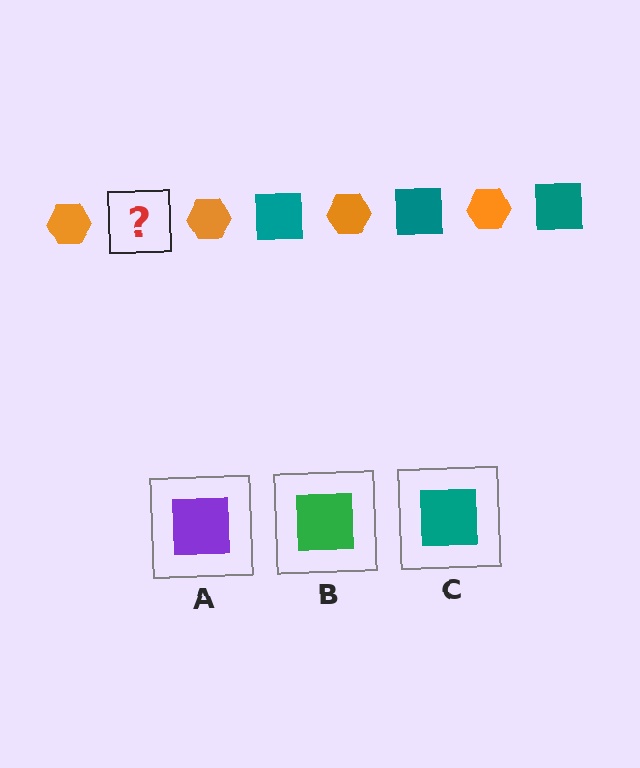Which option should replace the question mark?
Option C.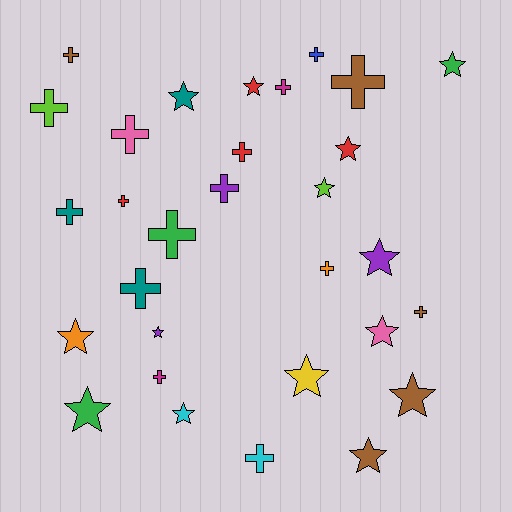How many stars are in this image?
There are 14 stars.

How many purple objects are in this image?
There are 3 purple objects.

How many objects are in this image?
There are 30 objects.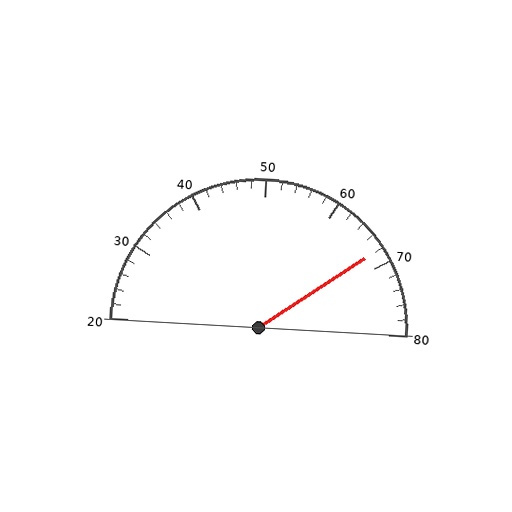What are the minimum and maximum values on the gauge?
The gauge ranges from 20 to 80.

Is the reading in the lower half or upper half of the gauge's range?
The reading is in the upper half of the range (20 to 80).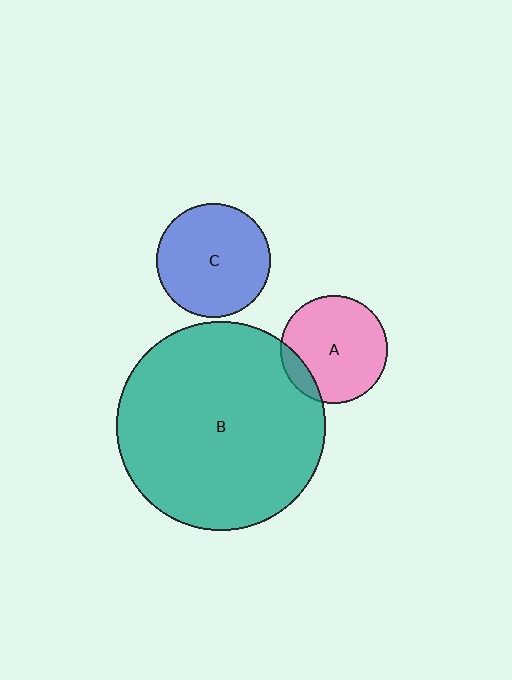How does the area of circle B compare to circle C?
Approximately 3.4 times.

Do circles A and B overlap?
Yes.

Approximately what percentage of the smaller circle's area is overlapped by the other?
Approximately 10%.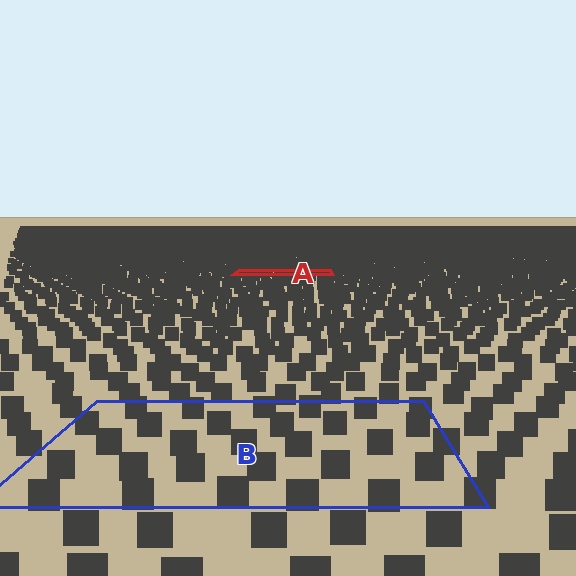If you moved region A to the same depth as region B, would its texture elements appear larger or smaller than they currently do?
They would appear larger. At a closer depth, the same texture elements are projected at a bigger on-screen size.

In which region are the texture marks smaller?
The texture marks are smaller in region A, because it is farther away.